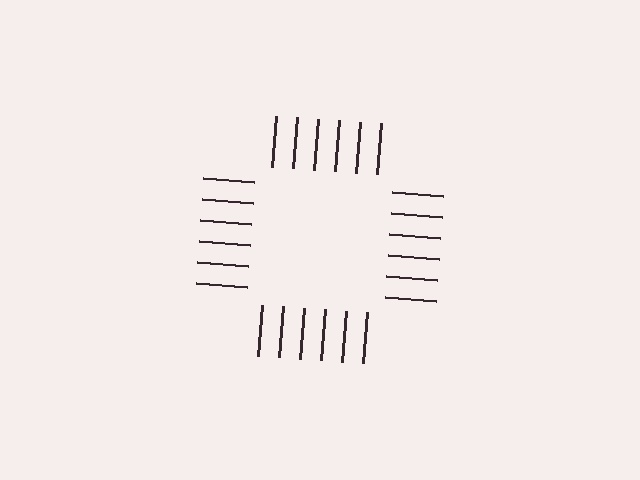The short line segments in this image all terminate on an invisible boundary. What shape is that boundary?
An illusory square — the line segments terminate on its edges but no continuous stroke is drawn.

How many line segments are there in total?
24 — 6 along each of the 4 edges.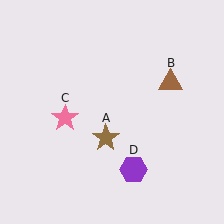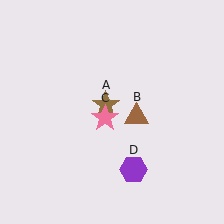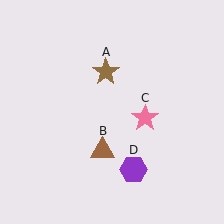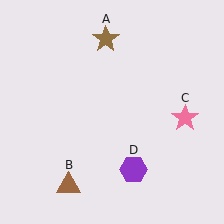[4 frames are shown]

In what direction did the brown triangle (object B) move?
The brown triangle (object B) moved down and to the left.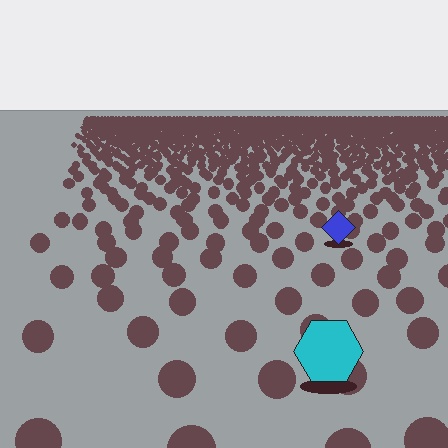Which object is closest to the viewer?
The cyan hexagon is closest. The texture marks near it are larger and more spread out.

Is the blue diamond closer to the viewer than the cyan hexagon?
No. The cyan hexagon is closer — you can tell from the texture gradient: the ground texture is coarser near it.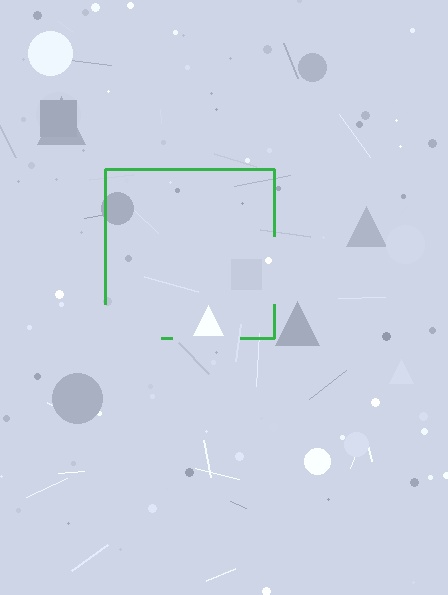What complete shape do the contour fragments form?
The contour fragments form a square.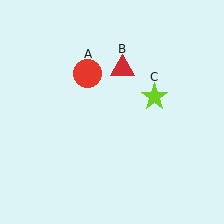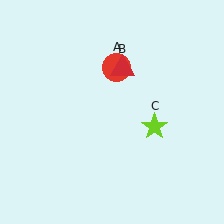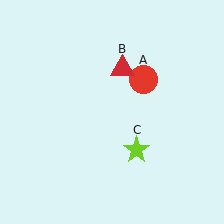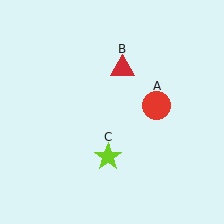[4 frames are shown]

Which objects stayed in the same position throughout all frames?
Red triangle (object B) remained stationary.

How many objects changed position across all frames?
2 objects changed position: red circle (object A), lime star (object C).